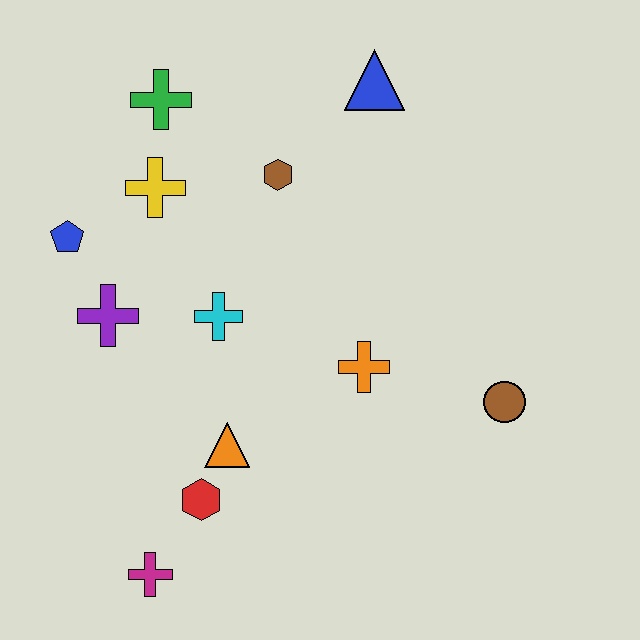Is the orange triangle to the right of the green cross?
Yes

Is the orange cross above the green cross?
No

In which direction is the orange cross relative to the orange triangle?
The orange cross is to the right of the orange triangle.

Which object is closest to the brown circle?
The orange cross is closest to the brown circle.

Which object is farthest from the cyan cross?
The brown circle is farthest from the cyan cross.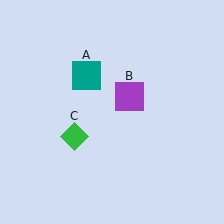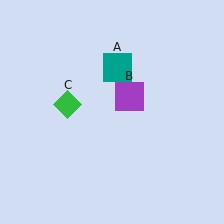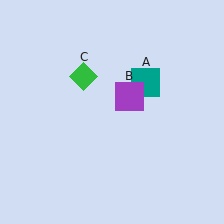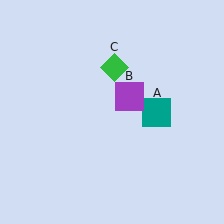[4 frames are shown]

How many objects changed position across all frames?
2 objects changed position: teal square (object A), green diamond (object C).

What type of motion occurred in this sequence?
The teal square (object A), green diamond (object C) rotated clockwise around the center of the scene.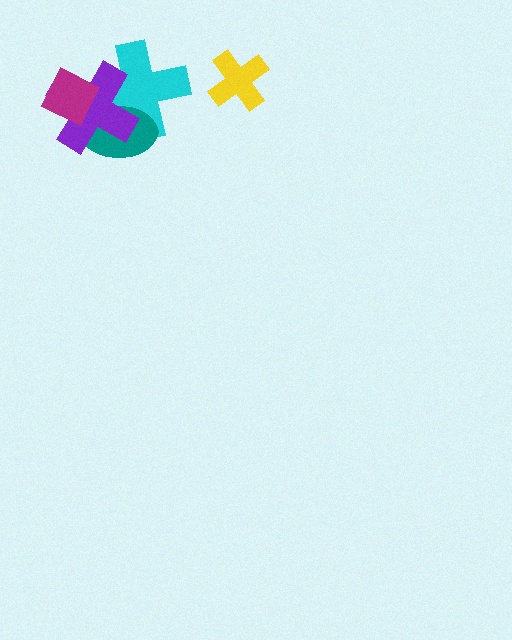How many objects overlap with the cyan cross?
3 objects overlap with the cyan cross.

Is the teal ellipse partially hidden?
Yes, it is partially covered by another shape.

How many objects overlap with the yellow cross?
0 objects overlap with the yellow cross.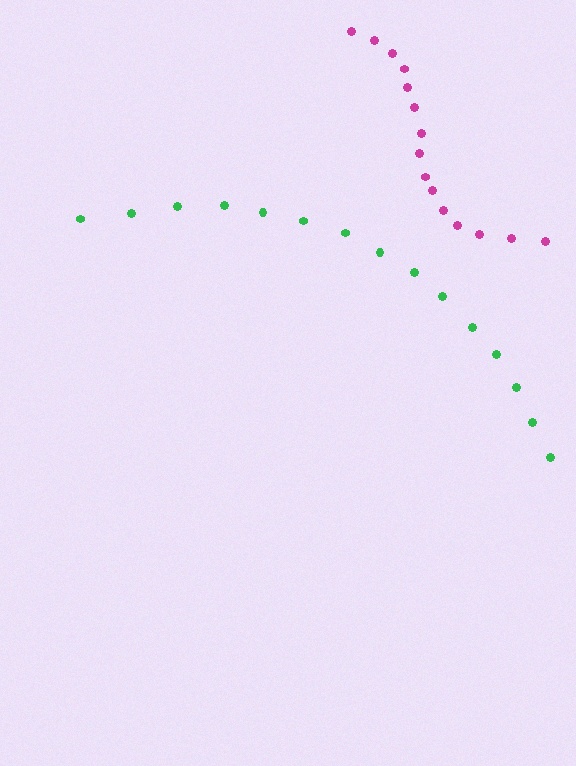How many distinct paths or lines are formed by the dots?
There are 2 distinct paths.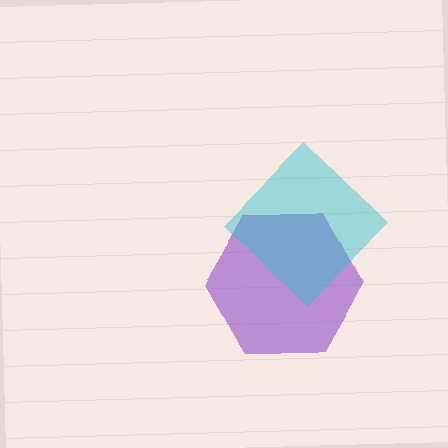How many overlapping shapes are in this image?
There are 2 overlapping shapes in the image.